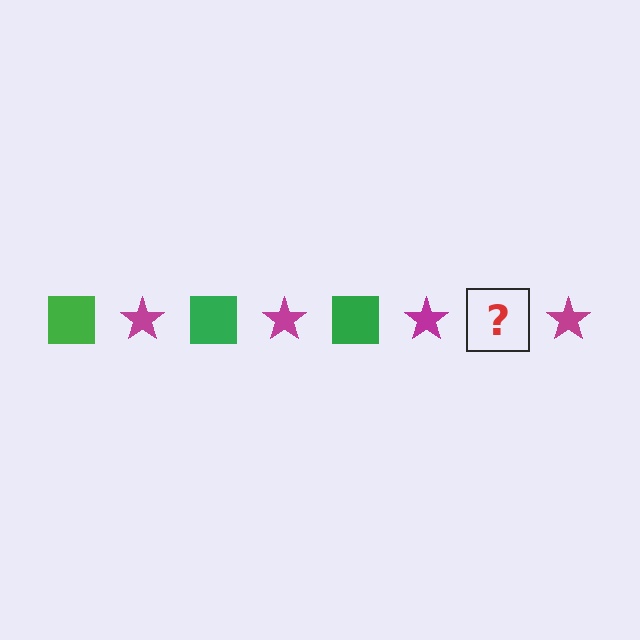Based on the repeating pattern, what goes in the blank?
The blank should be a green square.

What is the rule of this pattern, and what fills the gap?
The rule is that the pattern alternates between green square and magenta star. The gap should be filled with a green square.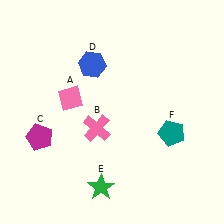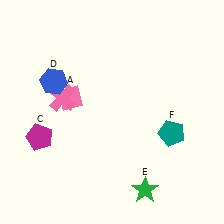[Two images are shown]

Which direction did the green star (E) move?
The green star (E) moved right.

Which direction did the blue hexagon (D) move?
The blue hexagon (D) moved left.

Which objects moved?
The objects that moved are: the pink cross (B), the blue hexagon (D), the green star (E).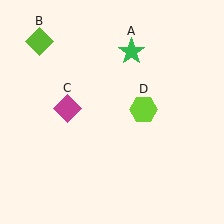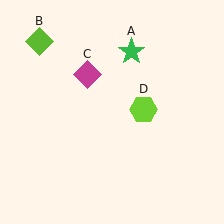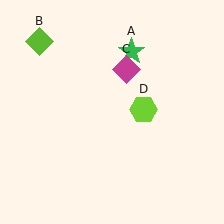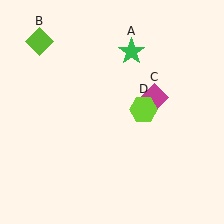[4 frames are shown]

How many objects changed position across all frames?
1 object changed position: magenta diamond (object C).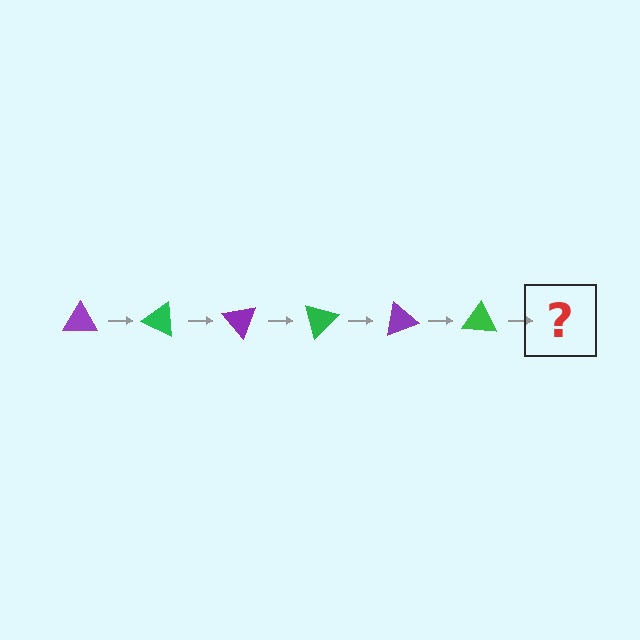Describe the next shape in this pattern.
It should be a purple triangle, rotated 150 degrees from the start.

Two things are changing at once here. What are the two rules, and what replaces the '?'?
The two rules are that it rotates 25 degrees each step and the color cycles through purple and green. The '?' should be a purple triangle, rotated 150 degrees from the start.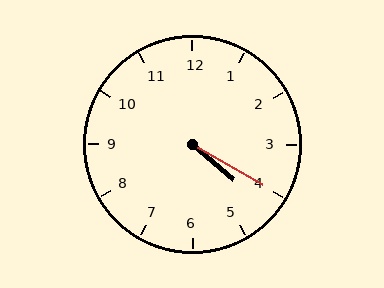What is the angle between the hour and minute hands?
Approximately 10 degrees.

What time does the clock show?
4:20.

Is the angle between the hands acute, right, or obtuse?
It is acute.